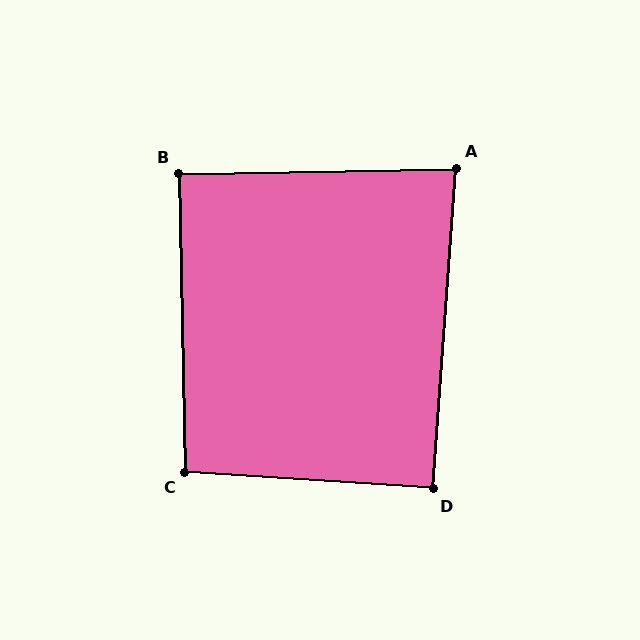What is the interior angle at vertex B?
Approximately 90 degrees (approximately right).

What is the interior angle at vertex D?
Approximately 90 degrees (approximately right).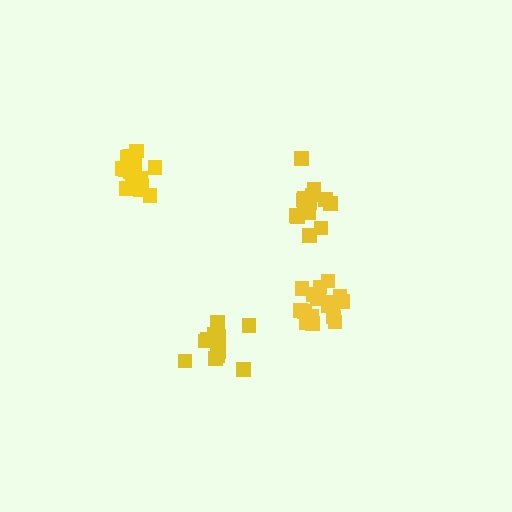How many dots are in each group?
Group 1: 16 dots, Group 2: 13 dots, Group 3: 17 dots, Group 4: 17 dots (63 total).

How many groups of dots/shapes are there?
There are 4 groups.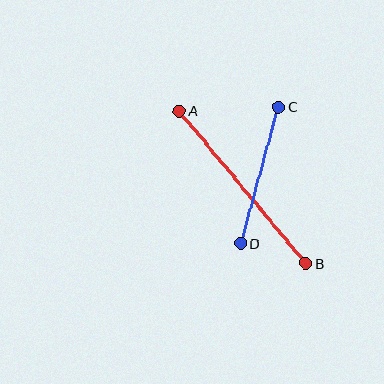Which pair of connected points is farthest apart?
Points A and B are farthest apart.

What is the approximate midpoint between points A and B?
The midpoint is at approximately (243, 187) pixels.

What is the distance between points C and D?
The distance is approximately 141 pixels.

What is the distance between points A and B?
The distance is approximately 198 pixels.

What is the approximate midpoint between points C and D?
The midpoint is at approximately (260, 175) pixels.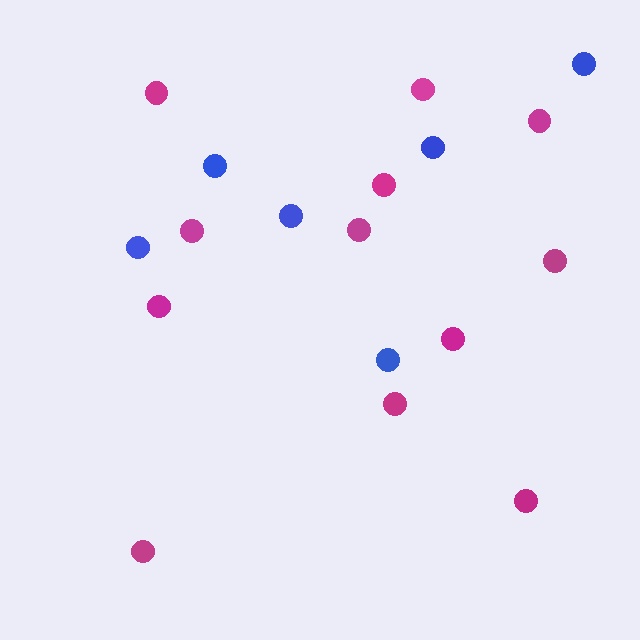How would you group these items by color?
There are 2 groups: one group of blue circles (6) and one group of magenta circles (12).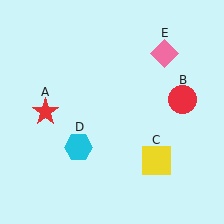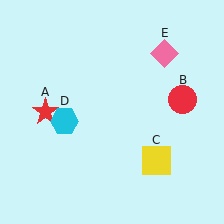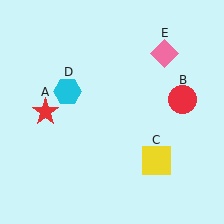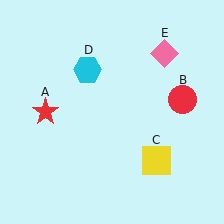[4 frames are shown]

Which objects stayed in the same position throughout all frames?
Red star (object A) and red circle (object B) and yellow square (object C) and pink diamond (object E) remained stationary.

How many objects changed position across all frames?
1 object changed position: cyan hexagon (object D).